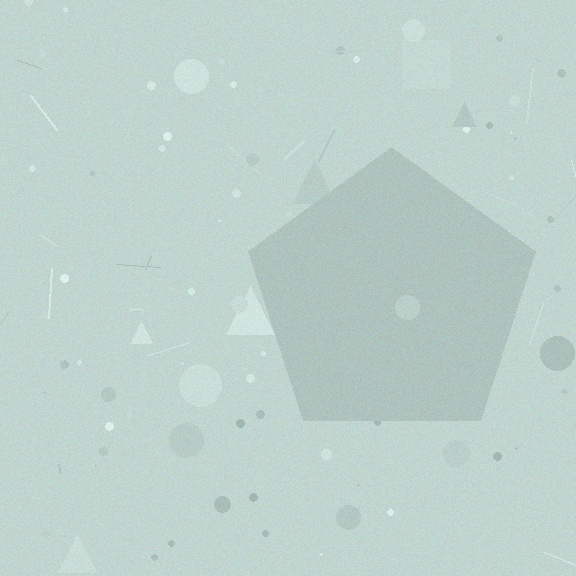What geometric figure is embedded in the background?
A pentagon is embedded in the background.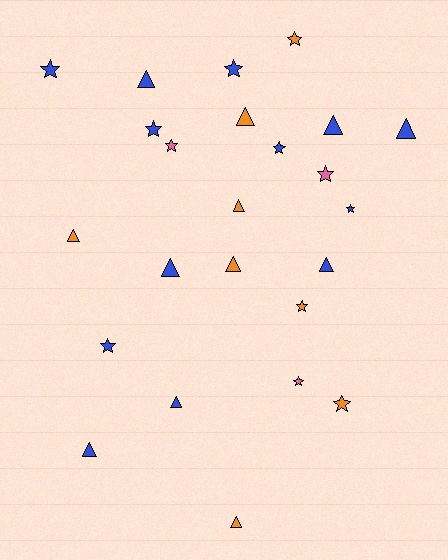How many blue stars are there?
There are 6 blue stars.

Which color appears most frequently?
Blue, with 13 objects.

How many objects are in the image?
There are 24 objects.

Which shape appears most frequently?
Star, with 12 objects.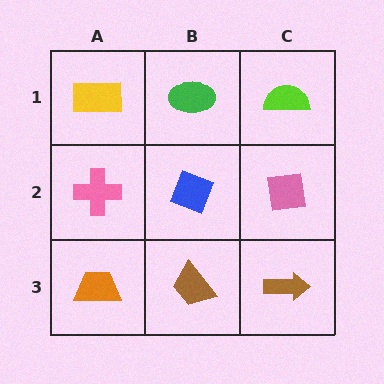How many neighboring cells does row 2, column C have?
3.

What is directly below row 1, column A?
A pink cross.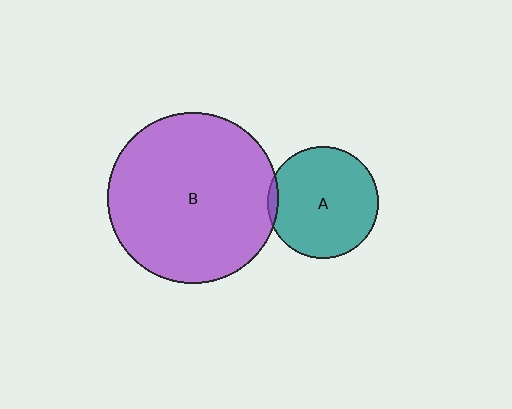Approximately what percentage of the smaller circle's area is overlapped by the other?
Approximately 5%.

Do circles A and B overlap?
Yes.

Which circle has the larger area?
Circle B (purple).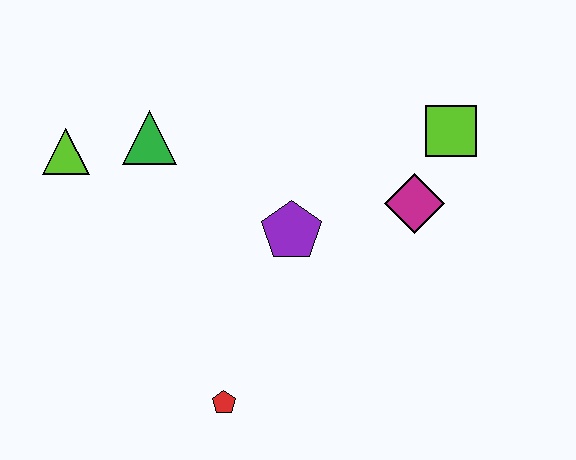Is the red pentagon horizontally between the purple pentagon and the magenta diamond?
No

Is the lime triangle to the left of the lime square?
Yes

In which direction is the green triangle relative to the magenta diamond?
The green triangle is to the left of the magenta diamond.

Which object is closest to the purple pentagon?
The magenta diamond is closest to the purple pentagon.